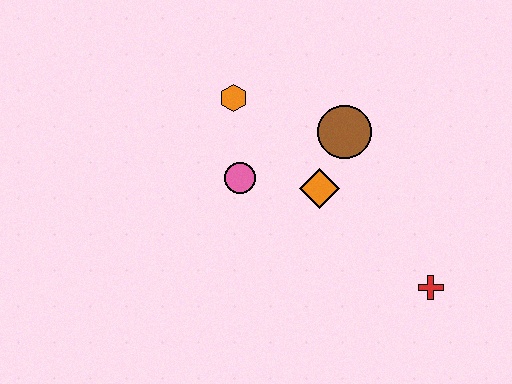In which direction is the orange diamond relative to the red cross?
The orange diamond is to the left of the red cross.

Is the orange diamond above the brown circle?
No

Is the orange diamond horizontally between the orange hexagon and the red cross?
Yes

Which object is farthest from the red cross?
The orange hexagon is farthest from the red cross.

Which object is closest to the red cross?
The orange diamond is closest to the red cross.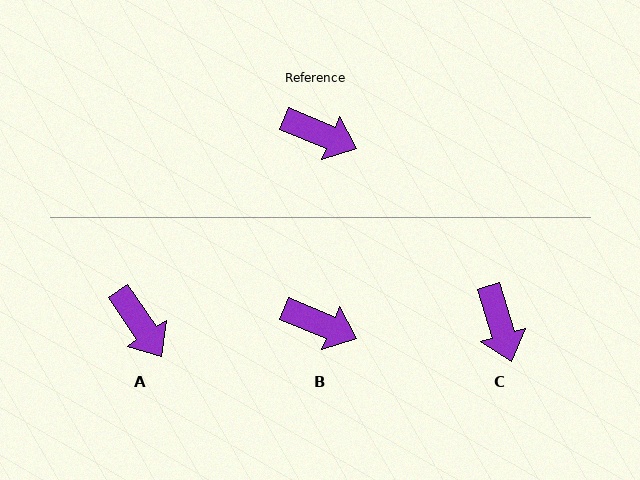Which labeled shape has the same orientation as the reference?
B.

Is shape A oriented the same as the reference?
No, it is off by about 34 degrees.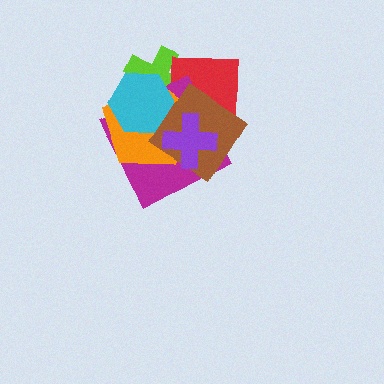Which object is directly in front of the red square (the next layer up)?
The magenta square is directly in front of the red square.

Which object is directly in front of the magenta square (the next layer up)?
The orange pentagon is directly in front of the magenta square.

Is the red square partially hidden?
Yes, it is partially covered by another shape.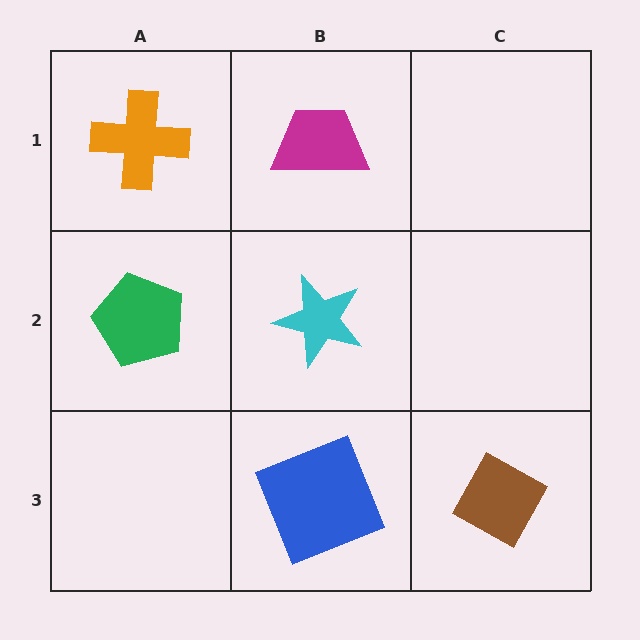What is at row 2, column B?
A cyan star.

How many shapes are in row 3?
2 shapes.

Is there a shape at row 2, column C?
No, that cell is empty.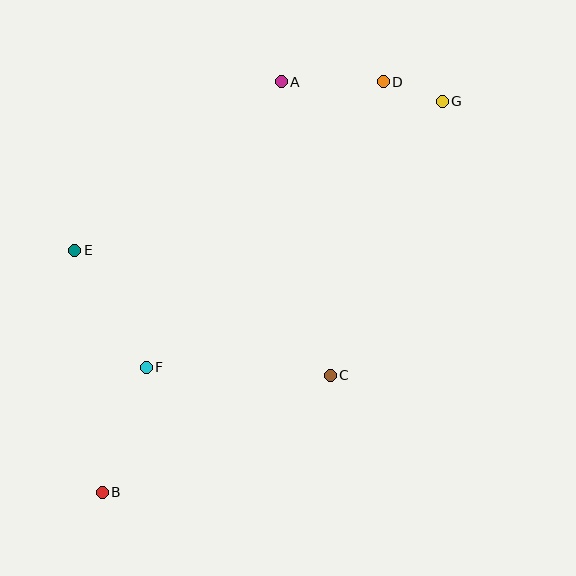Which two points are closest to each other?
Points D and G are closest to each other.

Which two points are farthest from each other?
Points B and G are farthest from each other.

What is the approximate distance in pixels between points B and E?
The distance between B and E is approximately 244 pixels.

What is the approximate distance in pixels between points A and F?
The distance between A and F is approximately 316 pixels.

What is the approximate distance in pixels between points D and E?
The distance between D and E is approximately 352 pixels.